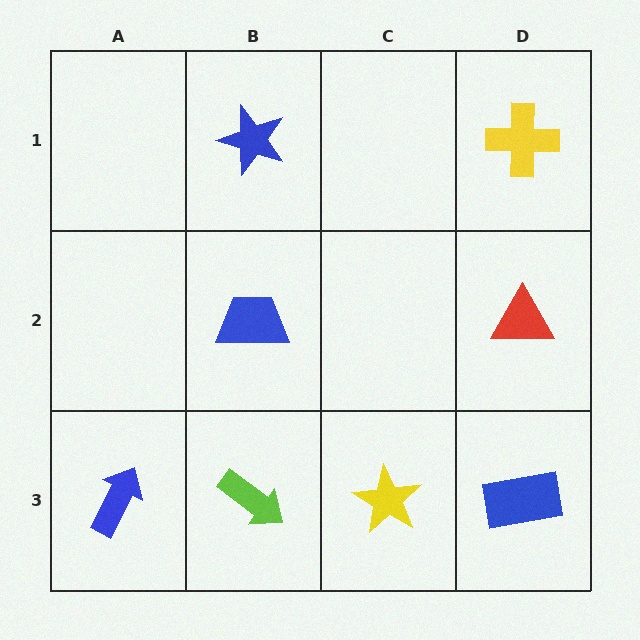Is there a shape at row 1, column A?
No, that cell is empty.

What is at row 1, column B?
A blue star.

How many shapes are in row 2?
2 shapes.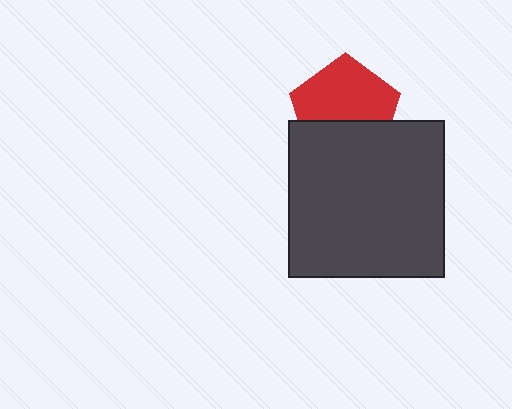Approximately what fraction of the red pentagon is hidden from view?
Roughly 40% of the red pentagon is hidden behind the dark gray square.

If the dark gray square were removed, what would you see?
You would see the complete red pentagon.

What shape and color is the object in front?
The object in front is a dark gray square.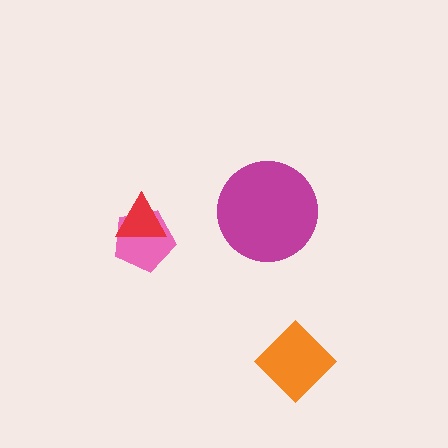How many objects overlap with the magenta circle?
0 objects overlap with the magenta circle.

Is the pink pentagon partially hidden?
Yes, it is partially covered by another shape.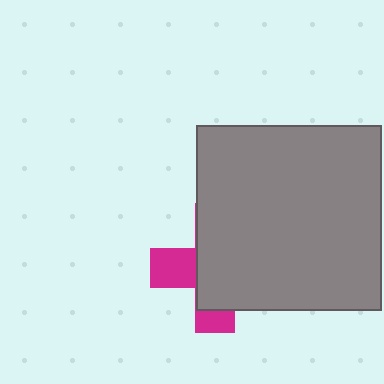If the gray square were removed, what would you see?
You would see the complete magenta cross.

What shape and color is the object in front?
The object in front is a gray square.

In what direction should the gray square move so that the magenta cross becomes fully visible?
The gray square should move right. That is the shortest direction to clear the overlap and leave the magenta cross fully visible.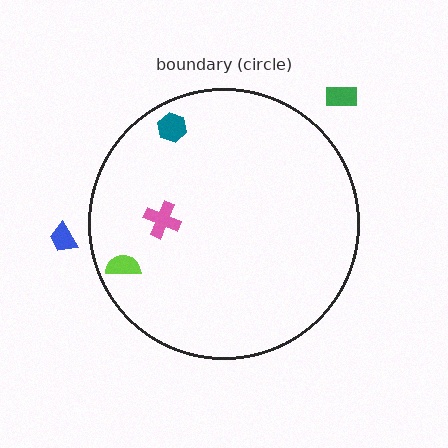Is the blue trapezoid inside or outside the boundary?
Outside.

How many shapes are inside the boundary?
3 inside, 2 outside.